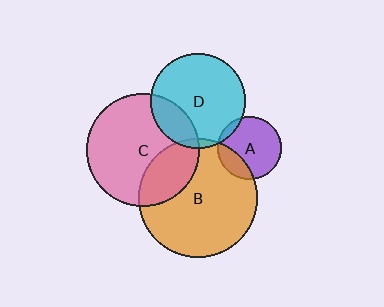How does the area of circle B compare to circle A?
Approximately 3.5 times.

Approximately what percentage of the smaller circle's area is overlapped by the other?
Approximately 20%.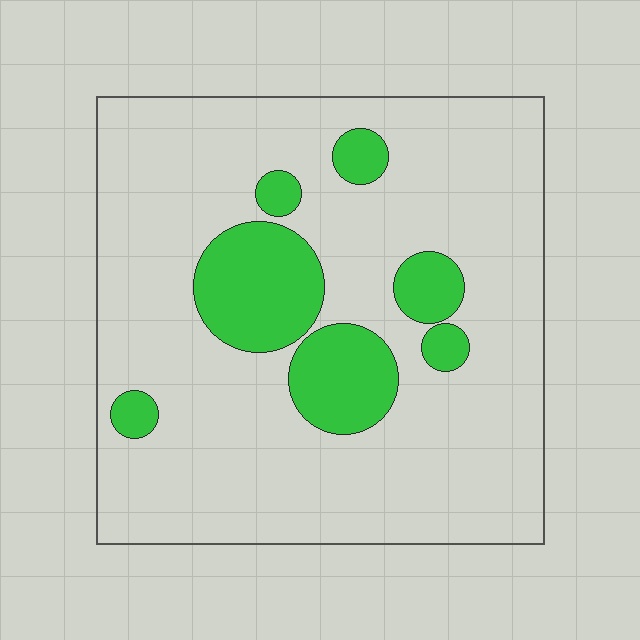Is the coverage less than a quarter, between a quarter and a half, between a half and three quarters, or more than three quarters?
Less than a quarter.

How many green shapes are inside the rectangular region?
7.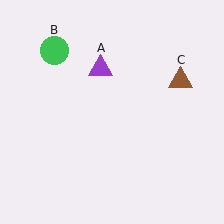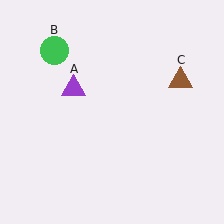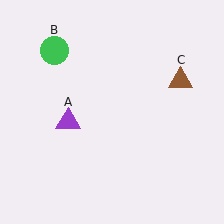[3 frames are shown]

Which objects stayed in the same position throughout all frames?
Green circle (object B) and brown triangle (object C) remained stationary.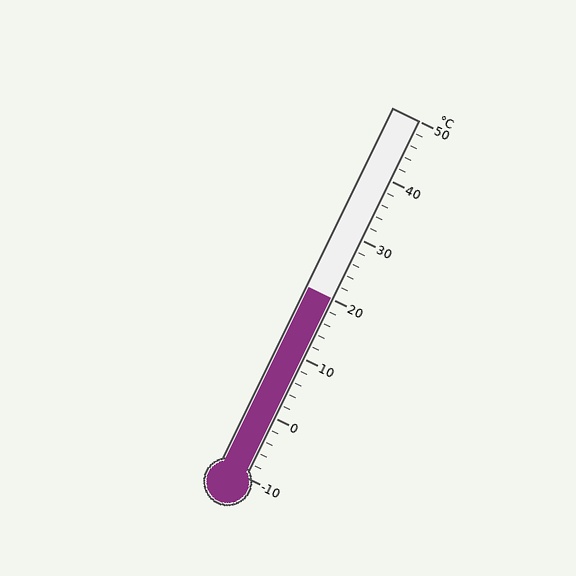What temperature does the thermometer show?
The thermometer shows approximately 20°C.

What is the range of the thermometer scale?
The thermometer scale ranges from -10°C to 50°C.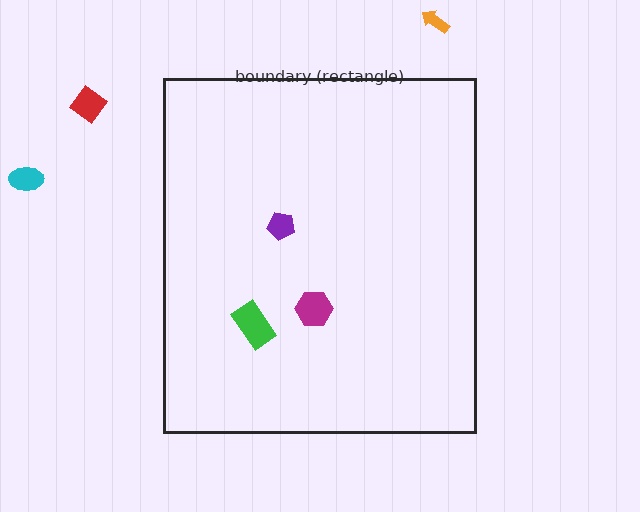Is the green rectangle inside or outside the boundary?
Inside.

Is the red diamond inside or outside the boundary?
Outside.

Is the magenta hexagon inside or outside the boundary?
Inside.